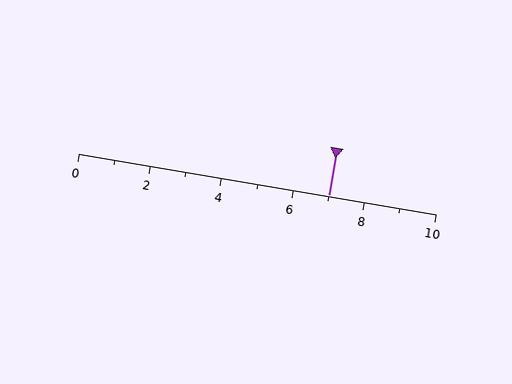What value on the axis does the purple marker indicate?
The marker indicates approximately 7.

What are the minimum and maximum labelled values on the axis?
The axis runs from 0 to 10.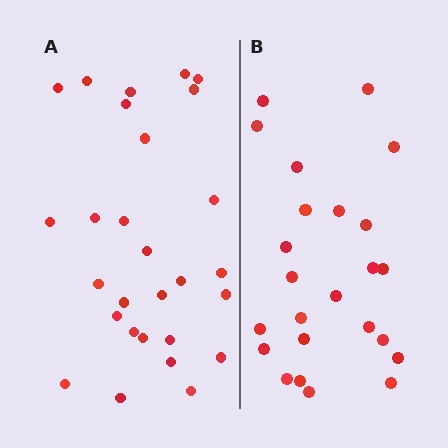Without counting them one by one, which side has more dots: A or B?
Region A (the left region) has more dots.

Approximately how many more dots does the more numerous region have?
Region A has about 4 more dots than region B.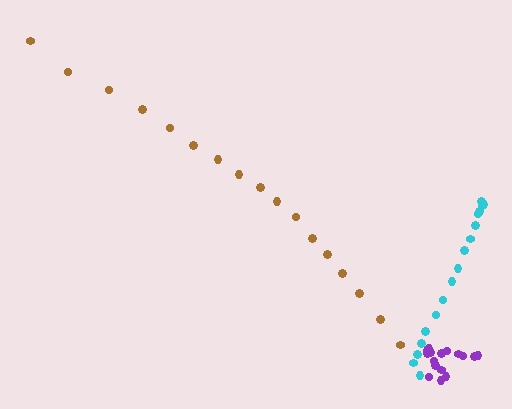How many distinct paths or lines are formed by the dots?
There are 3 distinct paths.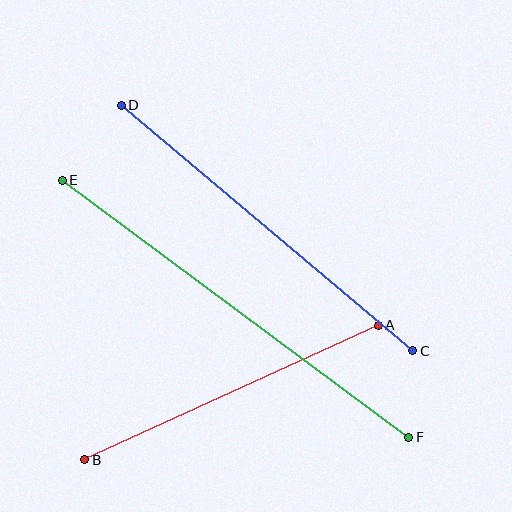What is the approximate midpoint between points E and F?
The midpoint is at approximately (236, 309) pixels.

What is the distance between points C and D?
The distance is approximately 381 pixels.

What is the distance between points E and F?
The distance is approximately 431 pixels.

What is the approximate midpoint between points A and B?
The midpoint is at approximately (232, 393) pixels.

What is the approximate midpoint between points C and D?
The midpoint is at approximately (267, 228) pixels.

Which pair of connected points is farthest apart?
Points E and F are farthest apart.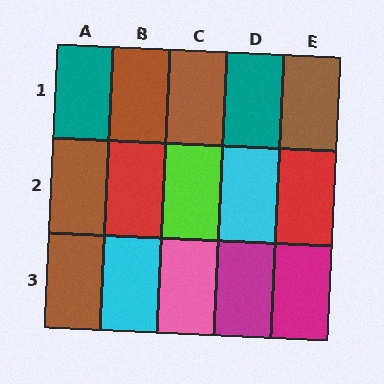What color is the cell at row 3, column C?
Pink.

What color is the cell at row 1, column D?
Teal.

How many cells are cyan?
2 cells are cyan.